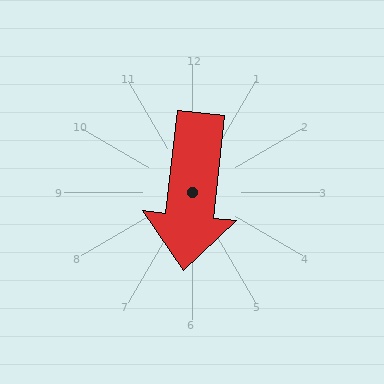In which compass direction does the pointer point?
South.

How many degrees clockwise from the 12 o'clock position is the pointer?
Approximately 186 degrees.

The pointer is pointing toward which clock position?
Roughly 6 o'clock.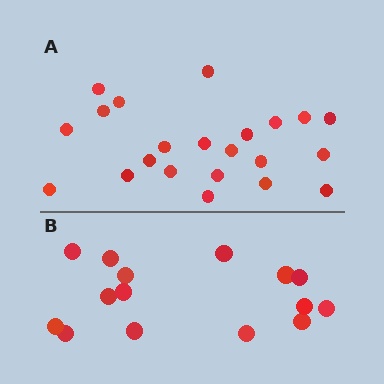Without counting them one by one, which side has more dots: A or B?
Region A (the top region) has more dots.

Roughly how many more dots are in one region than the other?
Region A has roughly 8 or so more dots than region B.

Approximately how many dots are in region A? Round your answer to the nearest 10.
About 20 dots. (The exact count is 22, which rounds to 20.)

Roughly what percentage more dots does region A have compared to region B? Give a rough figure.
About 45% more.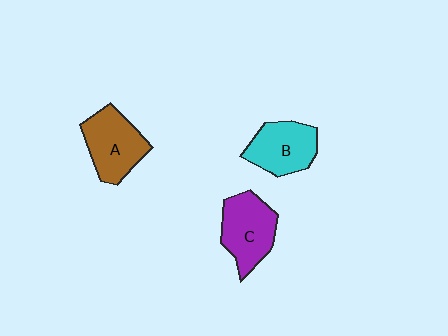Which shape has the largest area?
Shape C (purple).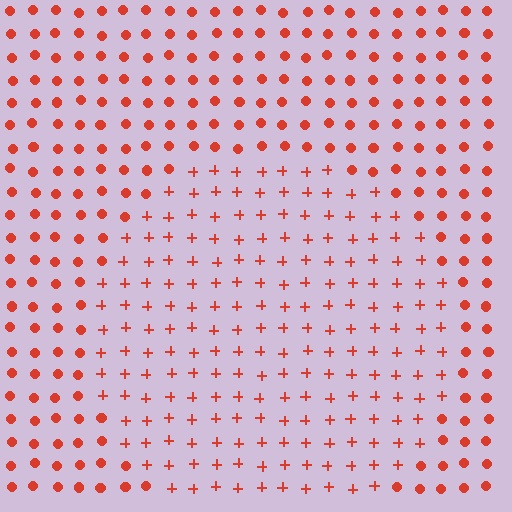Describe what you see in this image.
The image is filled with small red elements arranged in a uniform grid. A circle-shaped region contains plus signs, while the surrounding area contains circles. The boundary is defined purely by the change in element shape.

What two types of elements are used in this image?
The image uses plus signs inside the circle region and circles outside it.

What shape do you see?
I see a circle.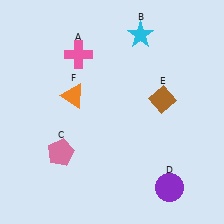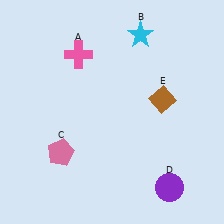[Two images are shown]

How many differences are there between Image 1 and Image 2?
There is 1 difference between the two images.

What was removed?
The orange triangle (F) was removed in Image 2.